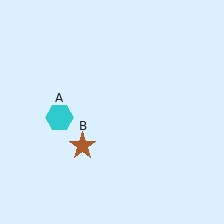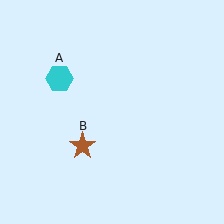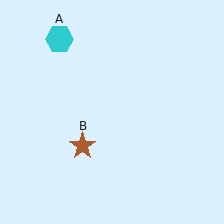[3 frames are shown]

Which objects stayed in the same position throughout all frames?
Brown star (object B) remained stationary.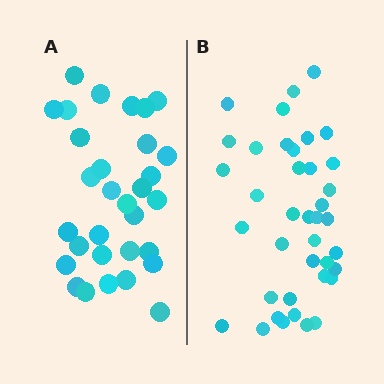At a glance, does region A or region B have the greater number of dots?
Region B (the right region) has more dots.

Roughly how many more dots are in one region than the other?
Region B has roughly 8 or so more dots than region A.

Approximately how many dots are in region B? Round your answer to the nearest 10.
About 40 dots. (The exact count is 39, which rounds to 40.)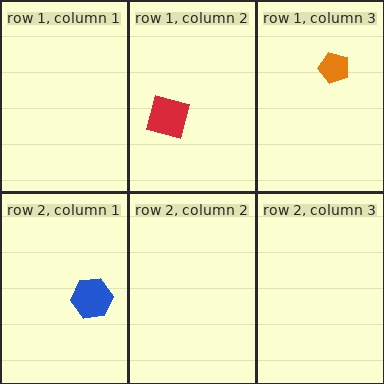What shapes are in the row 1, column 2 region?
The red square.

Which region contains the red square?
The row 1, column 2 region.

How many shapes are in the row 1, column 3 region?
1.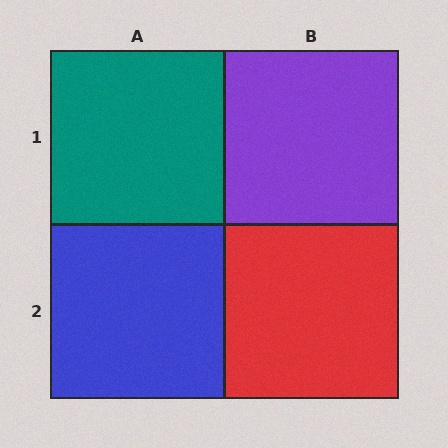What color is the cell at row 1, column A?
Teal.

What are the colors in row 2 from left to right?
Blue, red.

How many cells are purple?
1 cell is purple.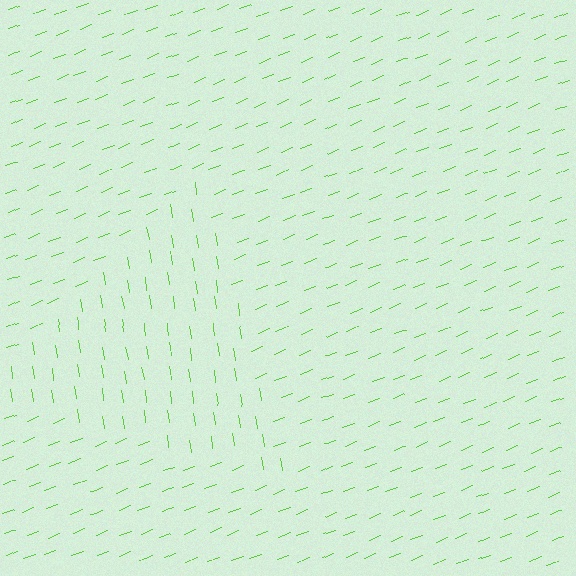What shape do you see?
I see a triangle.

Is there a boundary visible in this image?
Yes, there is a texture boundary formed by a change in line orientation.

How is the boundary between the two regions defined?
The boundary is defined purely by a change in line orientation (approximately 77 degrees difference). All lines are the same color and thickness.